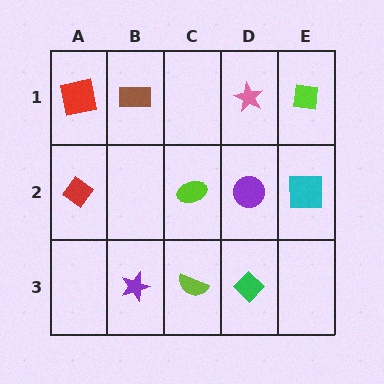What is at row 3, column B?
A purple star.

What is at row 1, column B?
A brown rectangle.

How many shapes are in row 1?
4 shapes.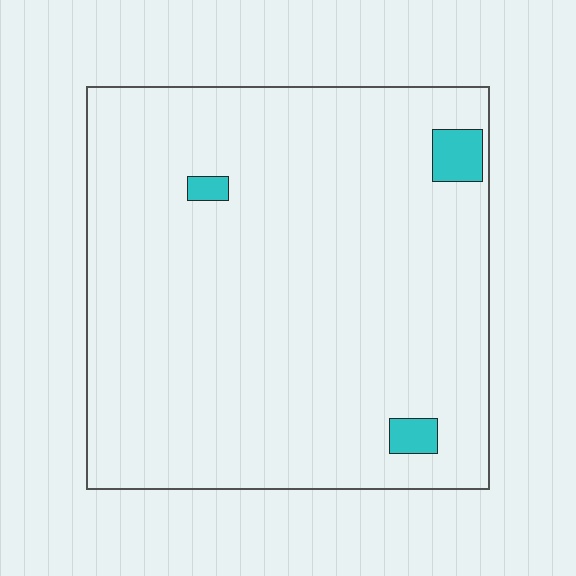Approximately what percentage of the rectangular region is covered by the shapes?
Approximately 5%.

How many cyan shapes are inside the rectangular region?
3.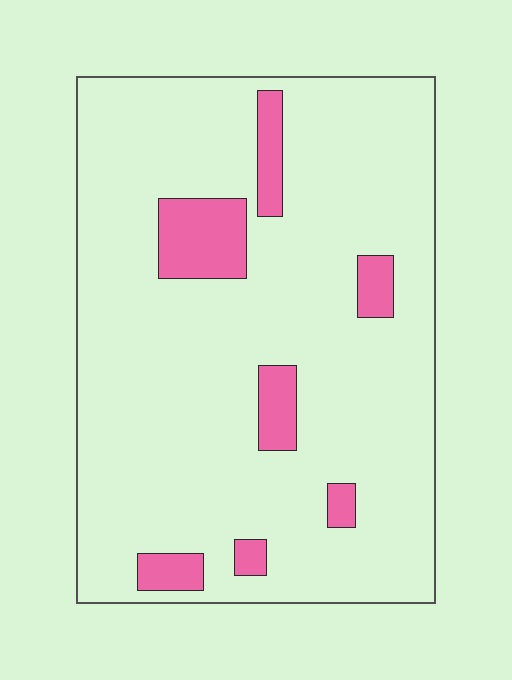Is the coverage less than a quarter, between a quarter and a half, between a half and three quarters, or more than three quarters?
Less than a quarter.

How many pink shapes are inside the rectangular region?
7.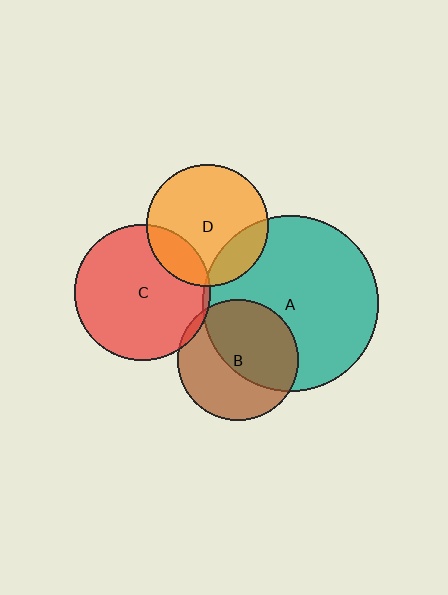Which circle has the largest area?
Circle A (teal).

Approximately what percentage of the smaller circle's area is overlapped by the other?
Approximately 5%.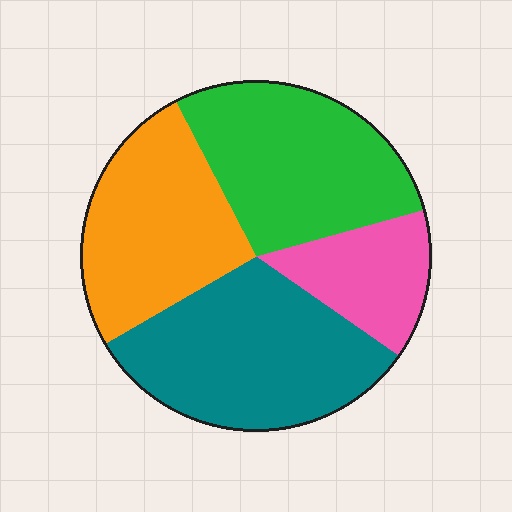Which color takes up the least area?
Pink, at roughly 15%.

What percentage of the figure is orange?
Orange takes up between a sixth and a third of the figure.